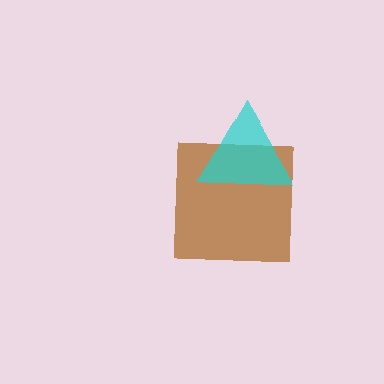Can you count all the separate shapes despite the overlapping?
Yes, there are 2 separate shapes.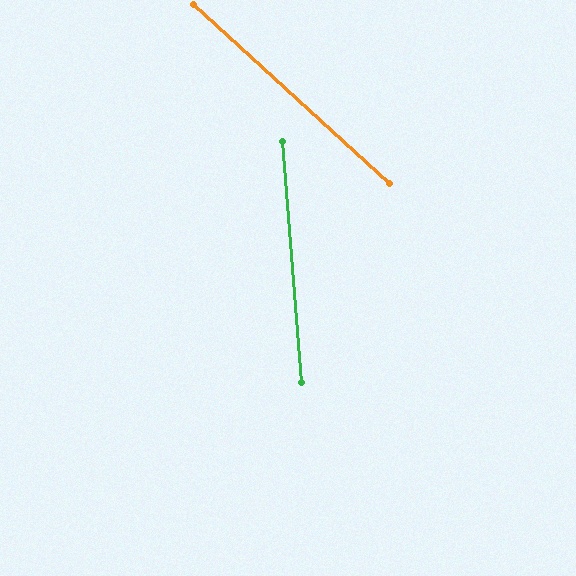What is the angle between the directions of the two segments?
Approximately 43 degrees.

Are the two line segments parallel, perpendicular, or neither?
Neither parallel nor perpendicular — they differ by about 43°.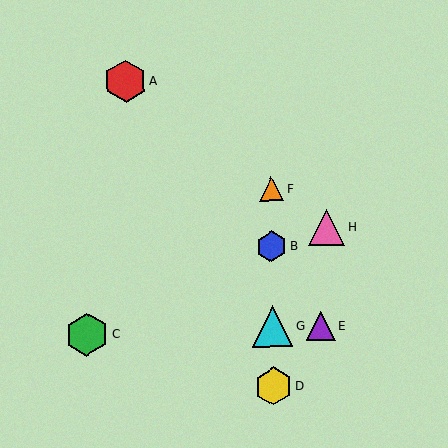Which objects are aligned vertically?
Objects B, D, F, G are aligned vertically.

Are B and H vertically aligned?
No, B is at x≈272 and H is at x≈327.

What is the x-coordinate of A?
Object A is at x≈126.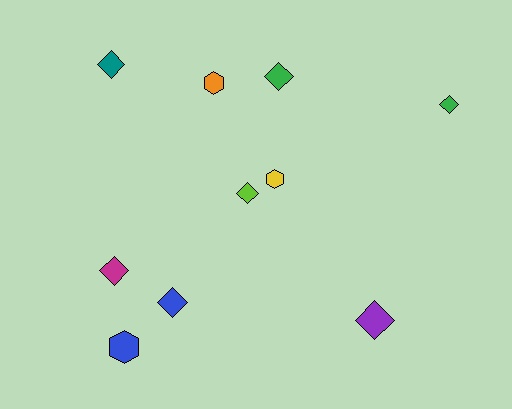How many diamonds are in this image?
There are 7 diamonds.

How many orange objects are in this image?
There is 1 orange object.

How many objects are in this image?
There are 10 objects.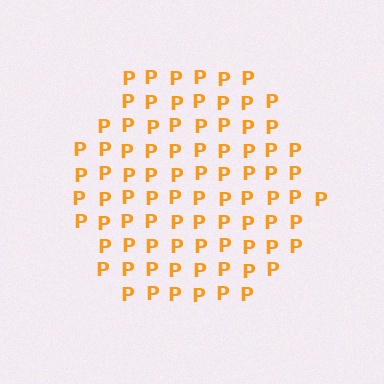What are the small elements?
The small elements are letter P's.